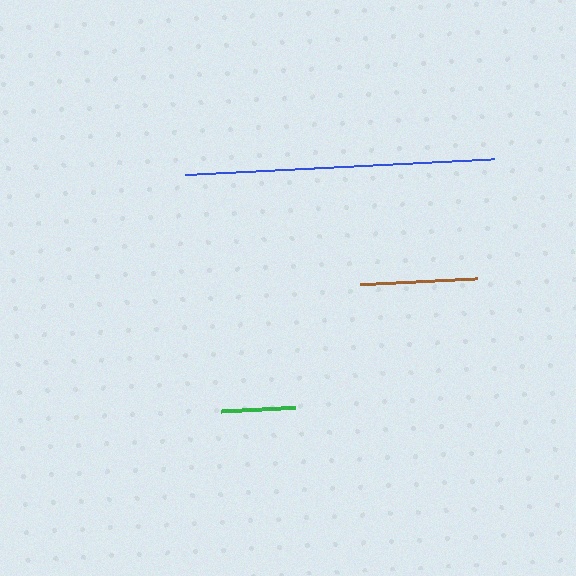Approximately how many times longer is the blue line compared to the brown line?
The blue line is approximately 2.6 times the length of the brown line.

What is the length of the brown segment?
The brown segment is approximately 117 pixels long.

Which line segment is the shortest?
The green line is the shortest at approximately 74 pixels.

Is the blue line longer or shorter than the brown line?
The blue line is longer than the brown line.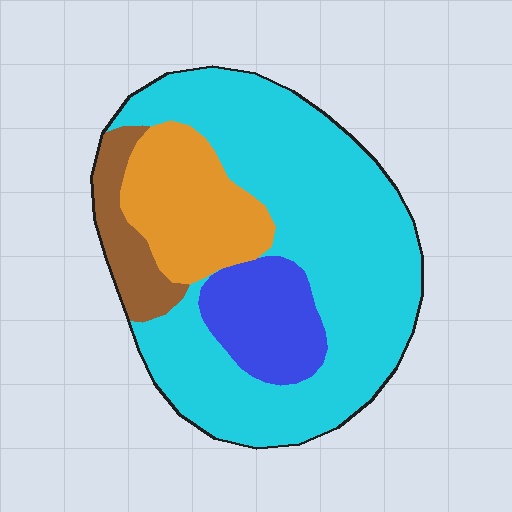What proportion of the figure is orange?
Orange takes up between a sixth and a third of the figure.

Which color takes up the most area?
Cyan, at roughly 60%.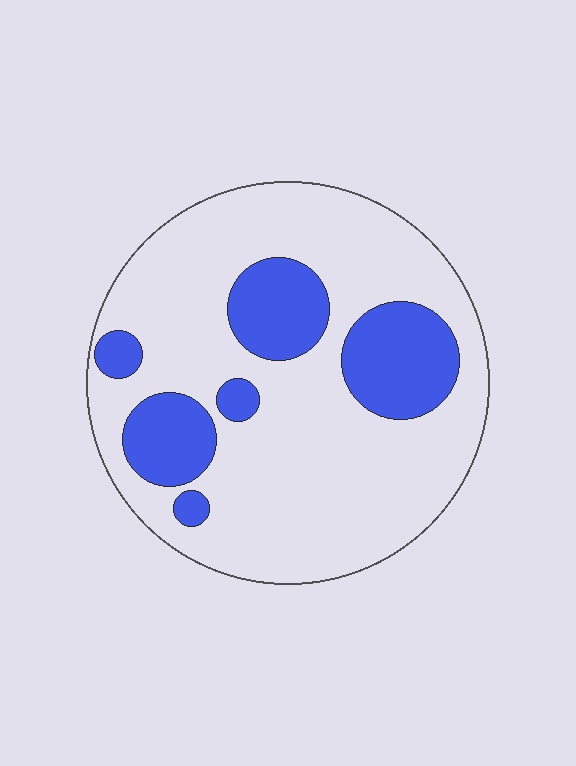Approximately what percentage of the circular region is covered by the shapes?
Approximately 25%.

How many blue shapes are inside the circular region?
6.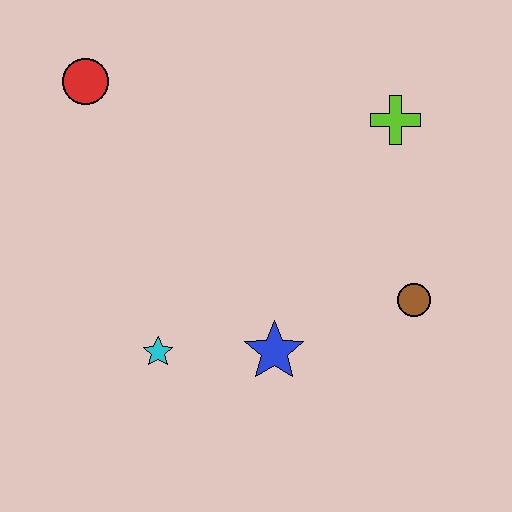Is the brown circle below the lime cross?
Yes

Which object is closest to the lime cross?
The brown circle is closest to the lime cross.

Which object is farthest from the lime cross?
The cyan star is farthest from the lime cross.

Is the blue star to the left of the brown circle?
Yes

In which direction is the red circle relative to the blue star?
The red circle is above the blue star.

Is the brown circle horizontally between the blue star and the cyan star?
No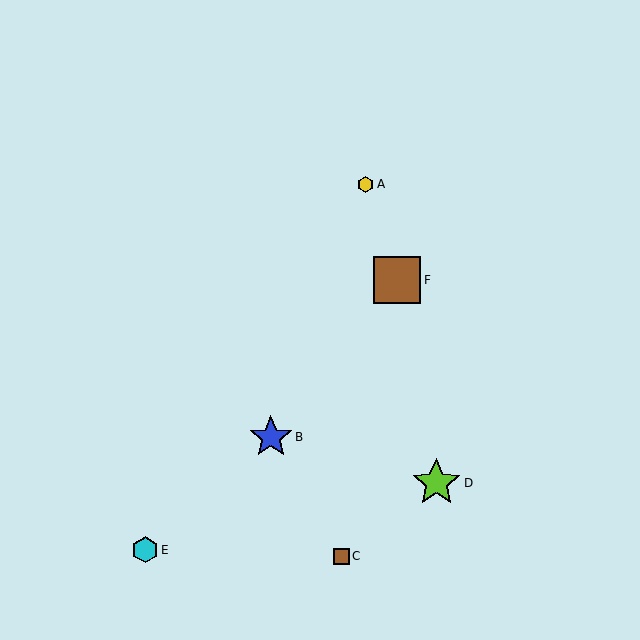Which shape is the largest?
The lime star (labeled D) is the largest.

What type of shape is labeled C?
Shape C is a brown square.